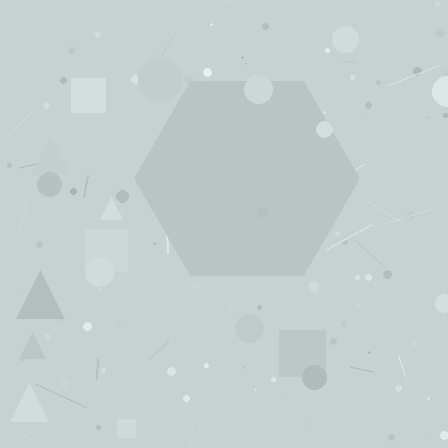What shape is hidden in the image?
A hexagon is hidden in the image.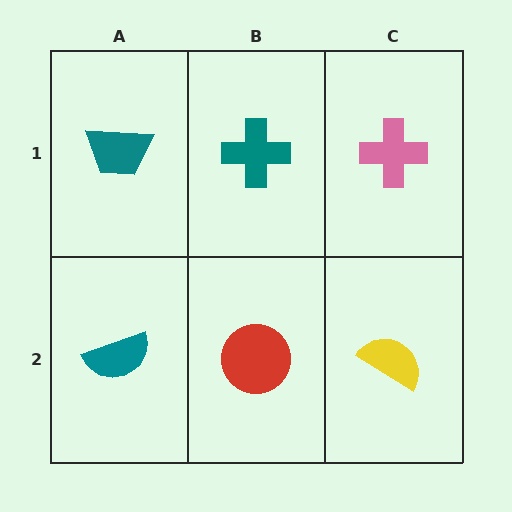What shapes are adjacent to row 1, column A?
A teal semicircle (row 2, column A), a teal cross (row 1, column B).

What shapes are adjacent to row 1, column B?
A red circle (row 2, column B), a teal trapezoid (row 1, column A), a pink cross (row 1, column C).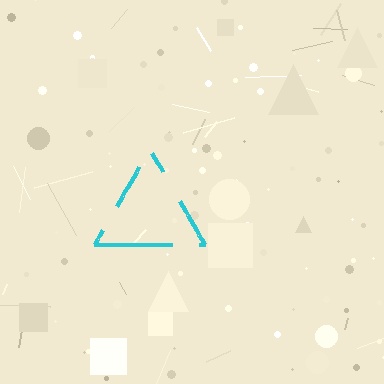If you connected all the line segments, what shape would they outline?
They would outline a triangle.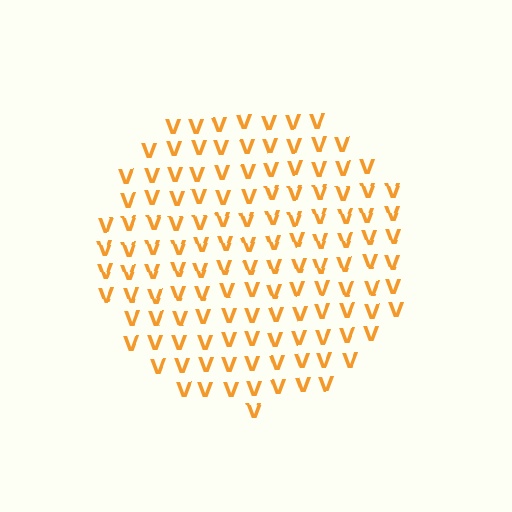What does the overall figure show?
The overall figure shows a circle.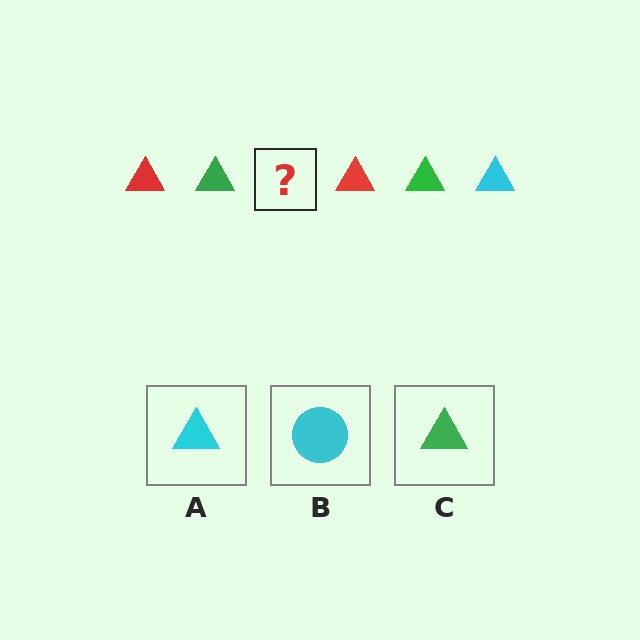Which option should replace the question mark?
Option A.